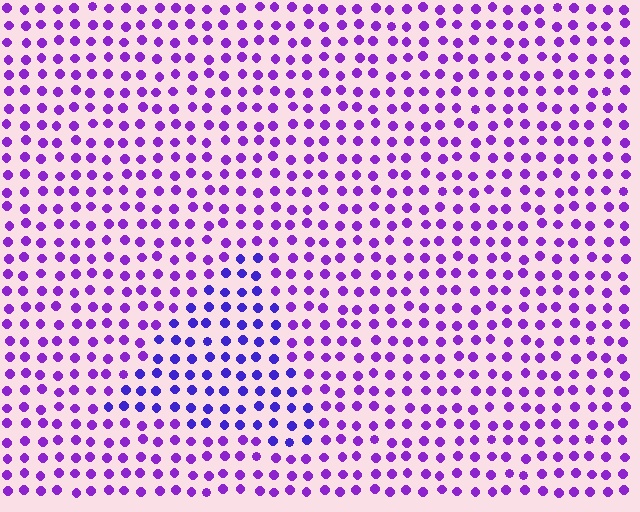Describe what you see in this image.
The image is filled with small purple elements in a uniform arrangement. A triangle-shaped region is visible where the elements are tinted to a slightly different hue, forming a subtle color boundary.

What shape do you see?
I see a triangle.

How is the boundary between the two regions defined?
The boundary is defined purely by a slight shift in hue (about 28 degrees). Spacing, size, and orientation are identical on both sides.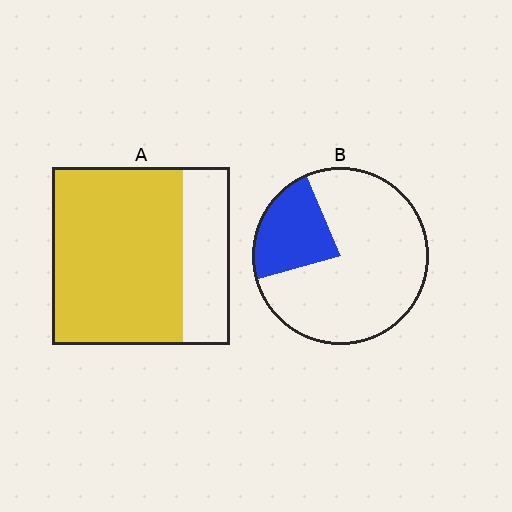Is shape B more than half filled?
No.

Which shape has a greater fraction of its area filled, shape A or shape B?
Shape A.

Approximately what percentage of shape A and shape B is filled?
A is approximately 75% and B is approximately 25%.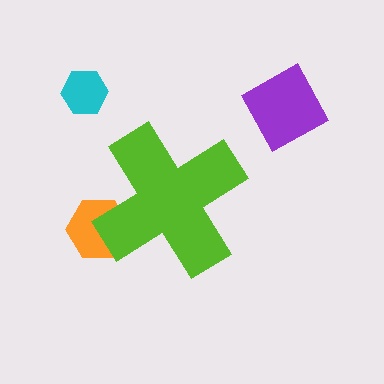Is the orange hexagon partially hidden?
Yes, the orange hexagon is partially hidden behind the lime cross.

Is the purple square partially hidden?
No, the purple square is fully visible.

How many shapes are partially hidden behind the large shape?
1 shape is partially hidden.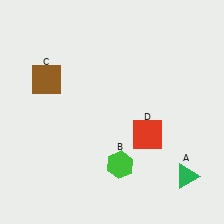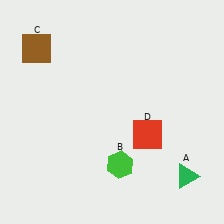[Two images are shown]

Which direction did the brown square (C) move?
The brown square (C) moved up.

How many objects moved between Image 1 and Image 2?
1 object moved between the two images.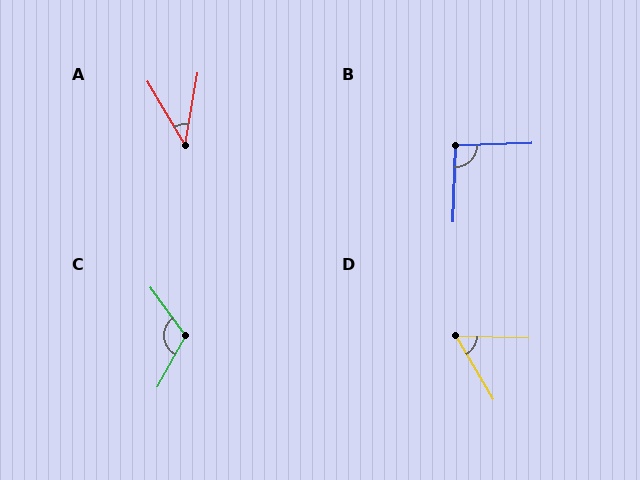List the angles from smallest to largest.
A (40°), D (57°), B (93°), C (116°).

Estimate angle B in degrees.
Approximately 93 degrees.